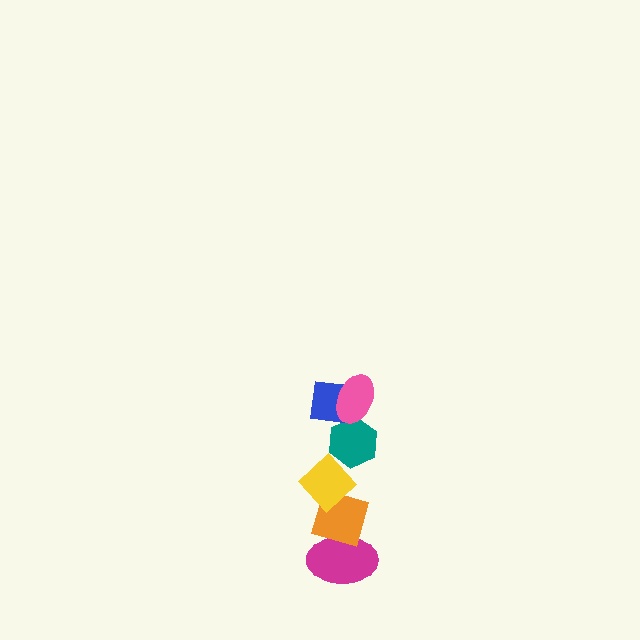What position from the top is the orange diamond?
The orange diamond is 5th from the top.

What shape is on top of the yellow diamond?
The teal hexagon is on top of the yellow diamond.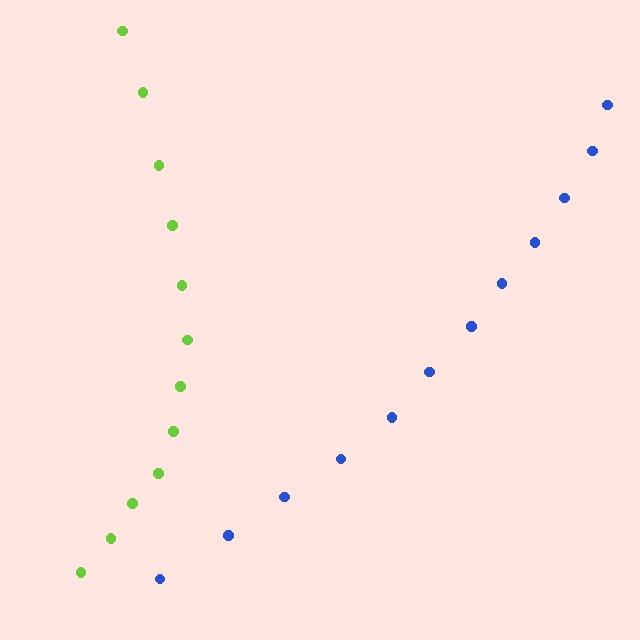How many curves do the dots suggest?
There are 2 distinct paths.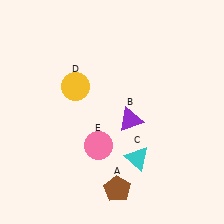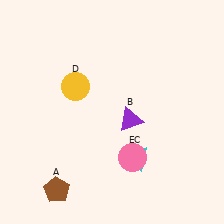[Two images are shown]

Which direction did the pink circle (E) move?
The pink circle (E) moved right.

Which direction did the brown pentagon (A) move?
The brown pentagon (A) moved left.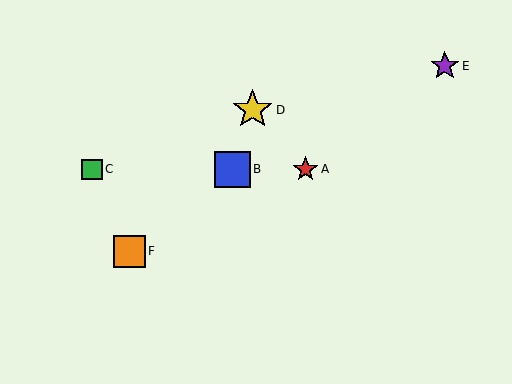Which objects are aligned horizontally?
Objects A, B, C are aligned horizontally.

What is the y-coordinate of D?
Object D is at y≈110.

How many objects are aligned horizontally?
3 objects (A, B, C) are aligned horizontally.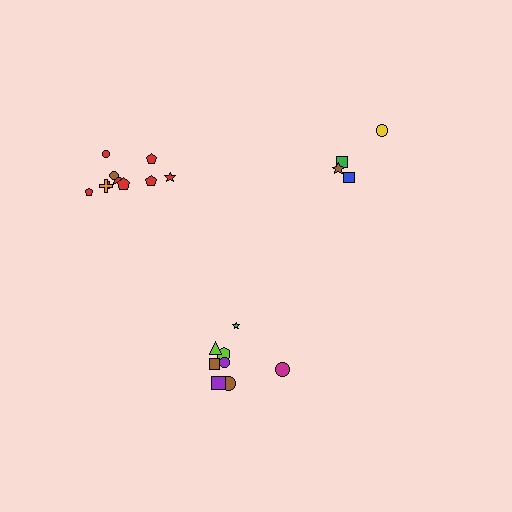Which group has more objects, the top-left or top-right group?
The top-left group.